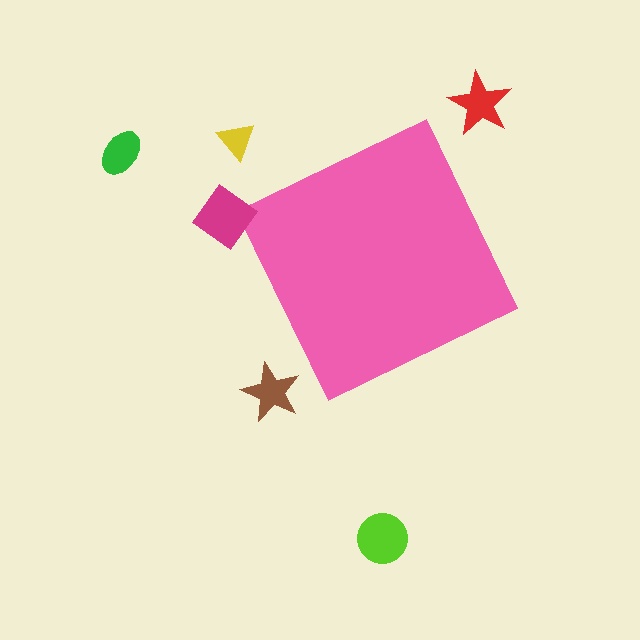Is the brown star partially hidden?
No, the brown star is fully visible.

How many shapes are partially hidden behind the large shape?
0 shapes are partially hidden.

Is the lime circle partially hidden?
No, the lime circle is fully visible.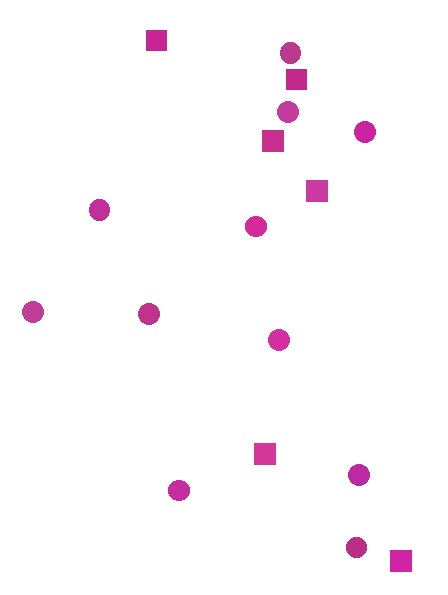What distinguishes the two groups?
There are 2 groups: one group of circles (11) and one group of squares (6).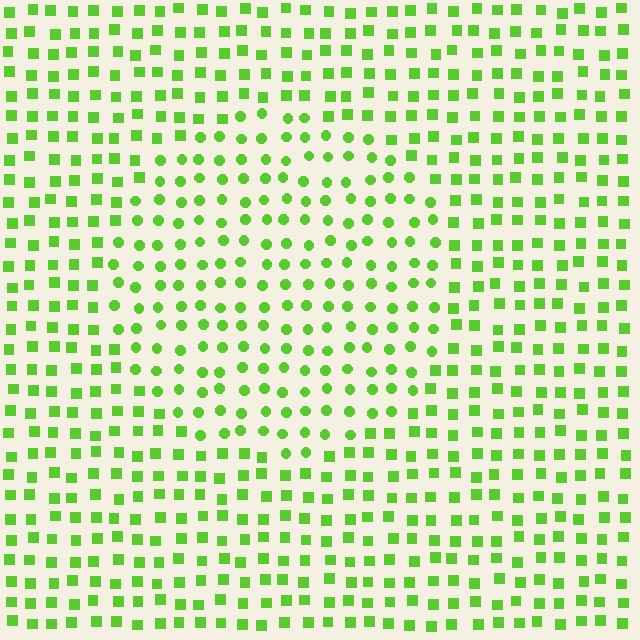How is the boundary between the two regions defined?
The boundary is defined by a change in element shape: circles inside vs. squares outside. All elements share the same color and spacing.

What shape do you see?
I see a circle.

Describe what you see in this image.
The image is filled with small lime elements arranged in a uniform grid. A circle-shaped region contains circles, while the surrounding area contains squares. The boundary is defined purely by the change in element shape.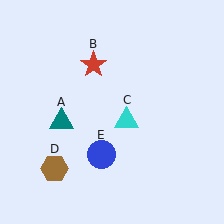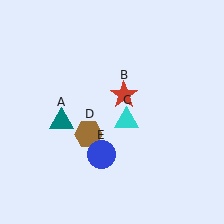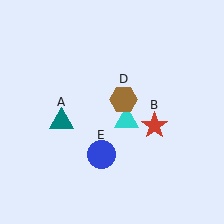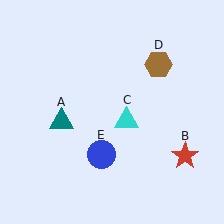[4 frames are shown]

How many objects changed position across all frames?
2 objects changed position: red star (object B), brown hexagon (object D).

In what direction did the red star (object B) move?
The red star (object B) moved down and to the right.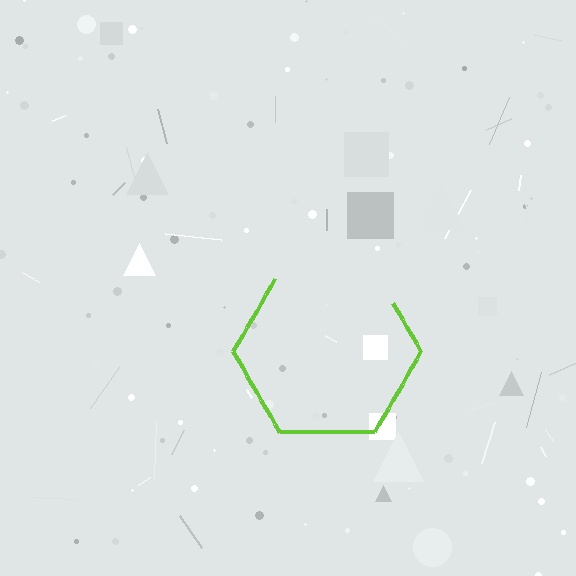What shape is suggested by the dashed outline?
The dashed outline suggests a hexagon.